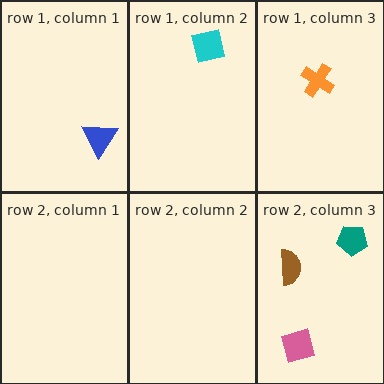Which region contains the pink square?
The row 2, column 3 region.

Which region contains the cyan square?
The row 1, column 2 region.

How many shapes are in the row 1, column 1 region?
1.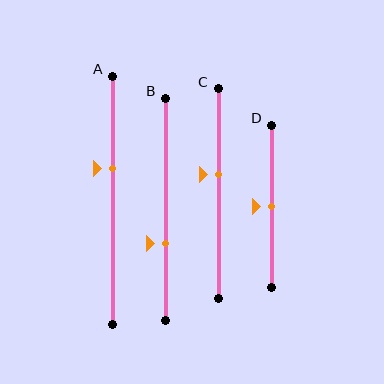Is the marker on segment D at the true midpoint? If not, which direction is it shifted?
Yes, the marker on segment D is at the true midpoint.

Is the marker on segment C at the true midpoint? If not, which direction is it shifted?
No, the marker on segment C is shifted upward by about 9% of the segment length.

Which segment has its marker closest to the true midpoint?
Segment D has its marker closest to the true midpoint.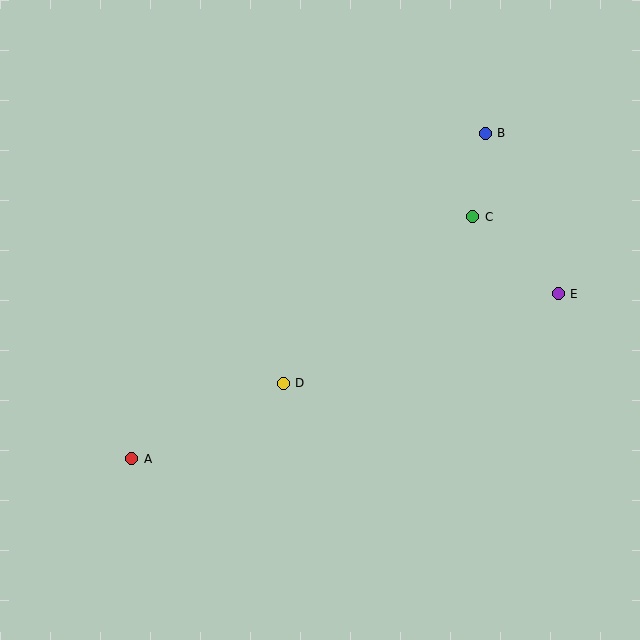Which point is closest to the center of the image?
Point D at (283, 383) is closest to the center.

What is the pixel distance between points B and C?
The distance between B and C is 85 pixels.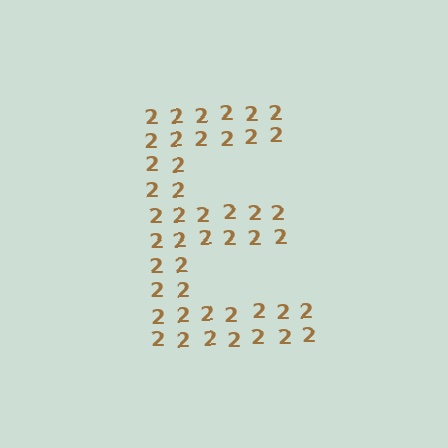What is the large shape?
The large shape is the letter E.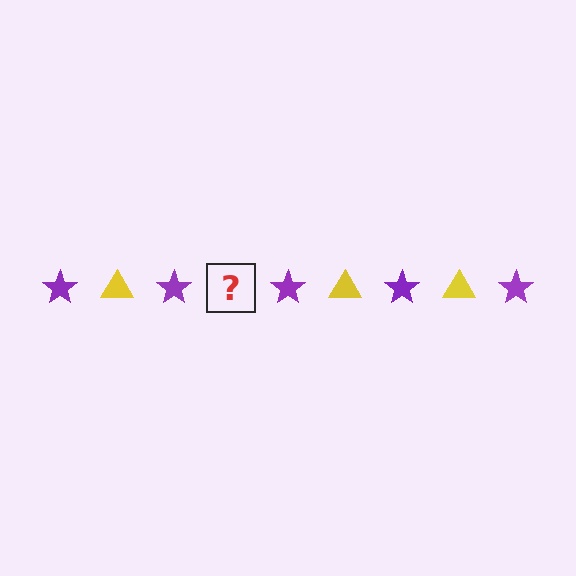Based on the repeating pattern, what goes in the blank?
The blank should be a yellow triangle.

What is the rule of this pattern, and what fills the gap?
The rule is that the pattern alternates between purple star and yellow triangle. The gap should be filled with a yellow triangle.